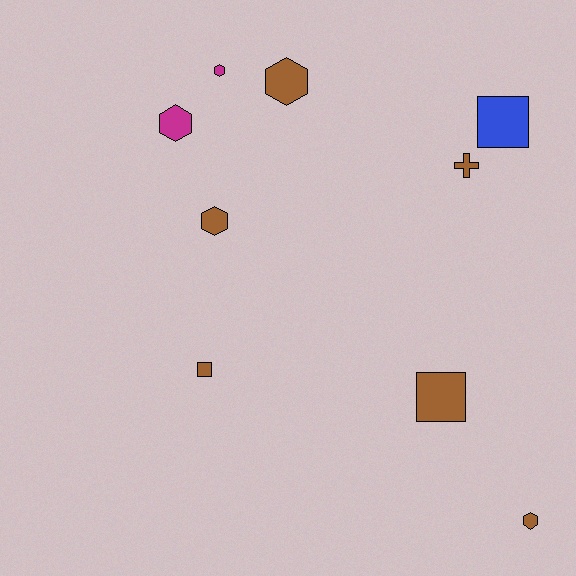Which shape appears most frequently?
Hexagon, with 5 objects.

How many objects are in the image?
There are 9 objects.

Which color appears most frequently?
Brown, with 6 objects.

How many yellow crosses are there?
There are no yellow crosses.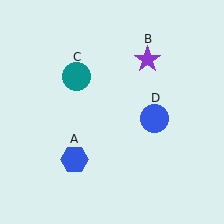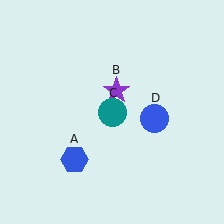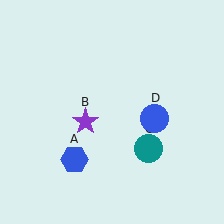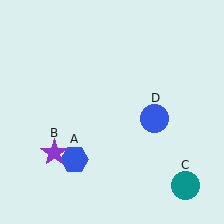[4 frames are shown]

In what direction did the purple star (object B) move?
The purple star (object B) moved down and to the left.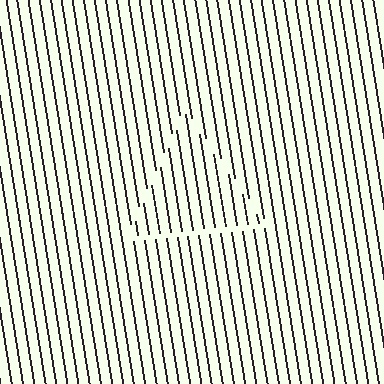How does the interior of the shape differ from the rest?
The interior of the shape contains the same grating, shifted by half a period — the contour is defined by the phase discontinuity where line-ends from the inner and outer gratings abut.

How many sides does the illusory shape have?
3 sides — the line-ends trace a triangle.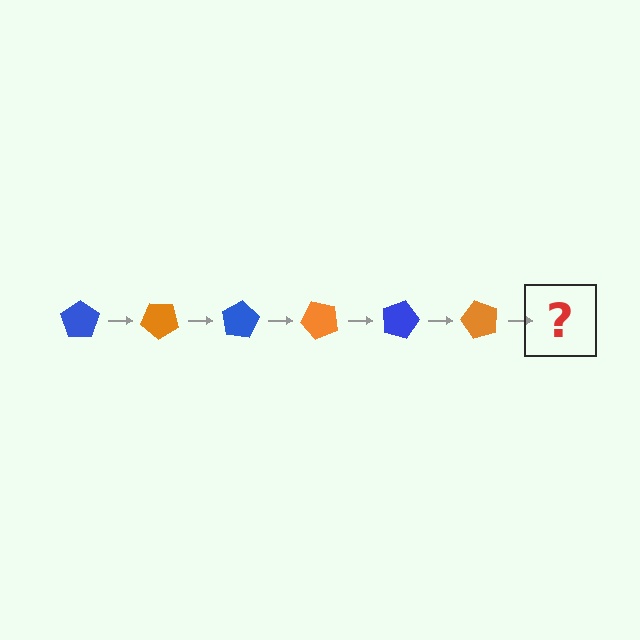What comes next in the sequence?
The next element should be a blue pentagon, rotated 240 degrees from the start.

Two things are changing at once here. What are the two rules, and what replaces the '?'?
The two rules are that it rotates 40 degrees each step and the color cycles through blue and orange. The '?' should be a blue pentagon, rotated 240 degrees from the start.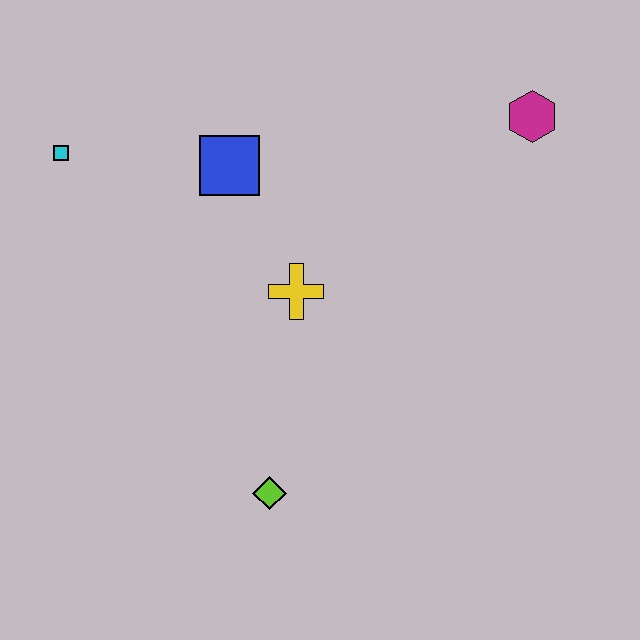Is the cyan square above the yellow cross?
Yes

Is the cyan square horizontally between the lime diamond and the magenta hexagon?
No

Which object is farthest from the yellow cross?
The magenta hexagon is farthest from the yellow cross.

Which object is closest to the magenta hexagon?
The yellow cross is closest to the magenta hexagon.